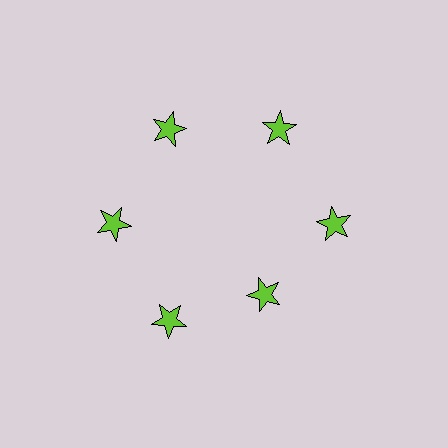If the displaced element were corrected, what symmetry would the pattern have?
It would have 6-fold rotational symmetry — the pattern would map onto itself every 60 degrees.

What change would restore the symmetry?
The symmetry would be restored by moving it outward, back onto the ring so that all 6 stars sit at equal angles and equal distance from the center.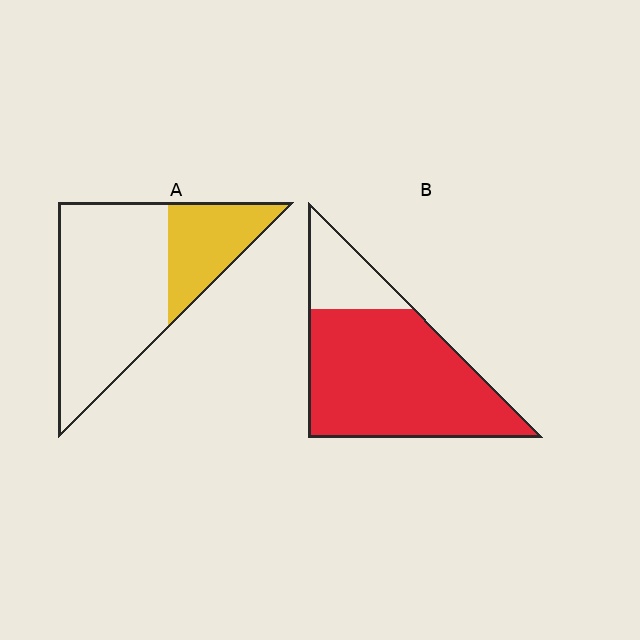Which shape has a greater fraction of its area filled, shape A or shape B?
Shape B.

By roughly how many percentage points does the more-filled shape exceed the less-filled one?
By roughly 50 percentage points (B over A).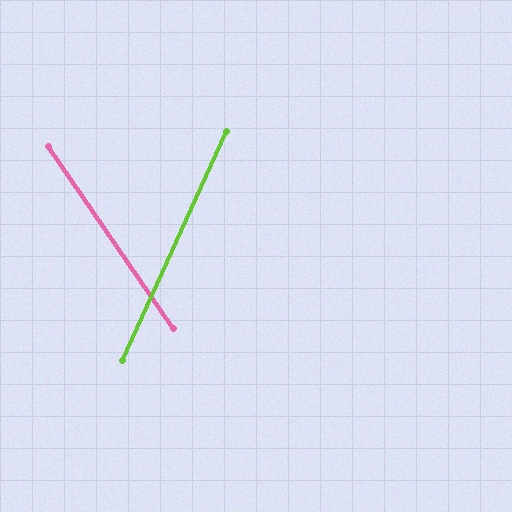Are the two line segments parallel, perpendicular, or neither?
Neither parallel nor perpendicular — they differ by about 59°.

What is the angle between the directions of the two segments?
Approximately 59 degrees.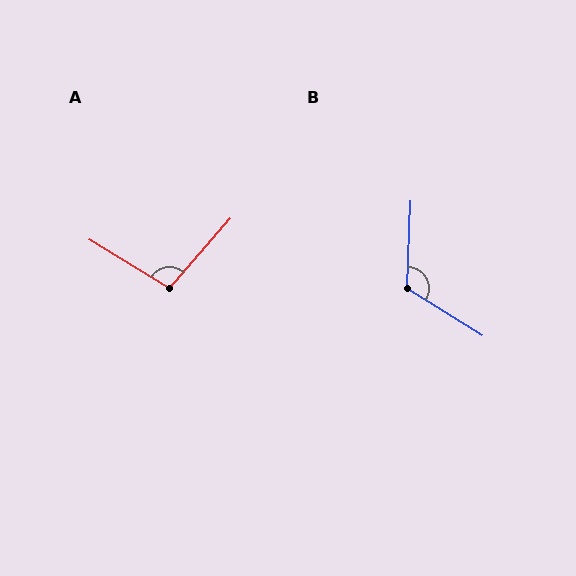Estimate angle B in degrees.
Approximately 120 degrees.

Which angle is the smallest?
A, at approximately 100 degrees.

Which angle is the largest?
B, at approximately 120 degrees.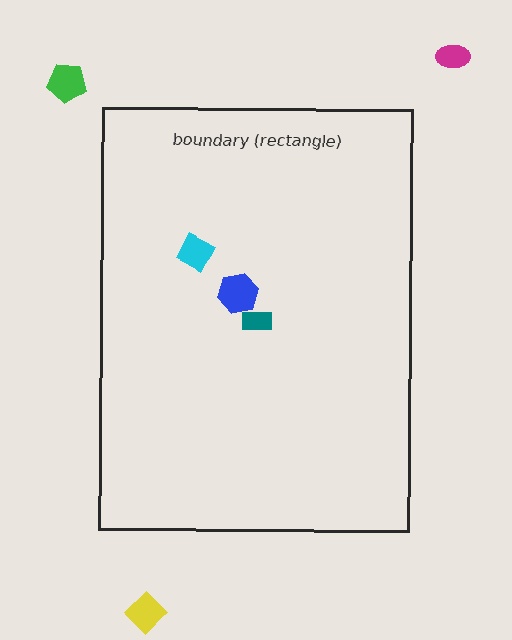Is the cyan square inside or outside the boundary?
Inside.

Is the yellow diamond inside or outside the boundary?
Outside.